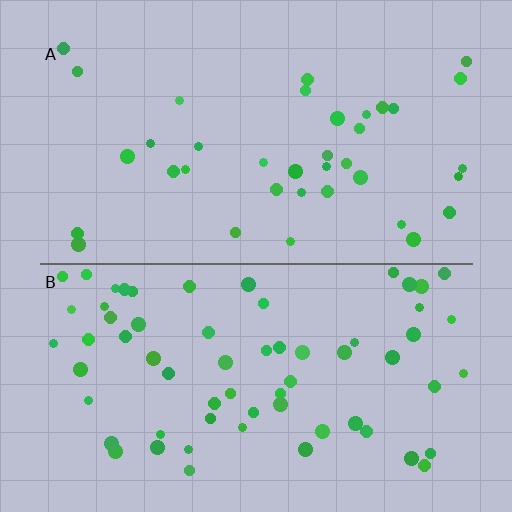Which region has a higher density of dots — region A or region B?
B (the bottom).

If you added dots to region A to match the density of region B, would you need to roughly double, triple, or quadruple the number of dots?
Approximately double.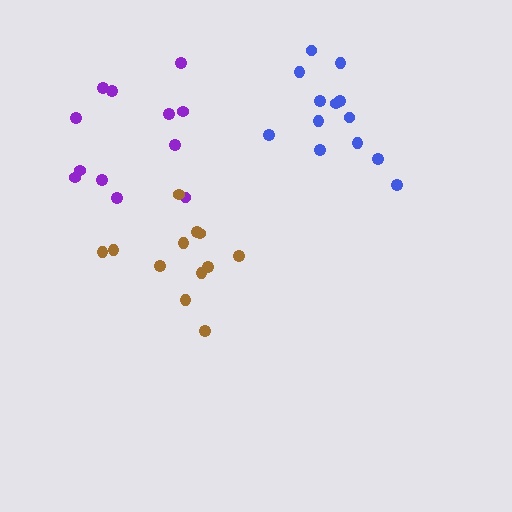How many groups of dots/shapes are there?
There are 3 groups.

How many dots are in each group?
Group 1: 12 dots, Group 2: 12 dots, Group 3: 13 dots (37 total).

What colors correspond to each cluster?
The clusters are colored: purple, brown, blue.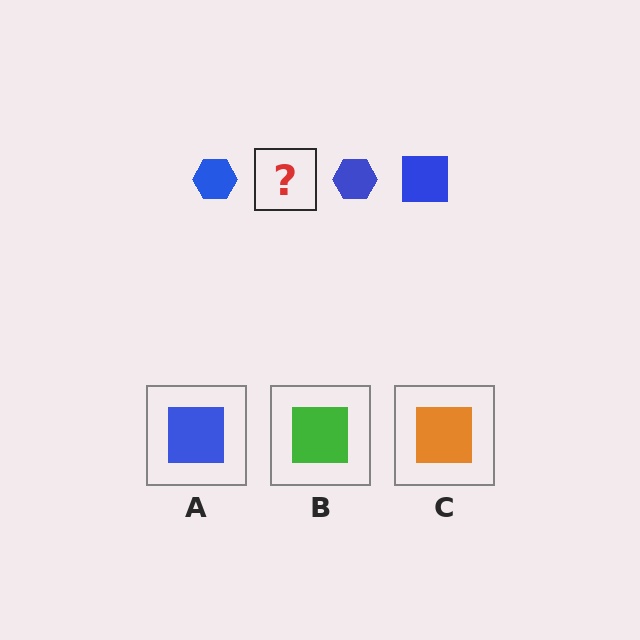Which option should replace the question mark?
Option A.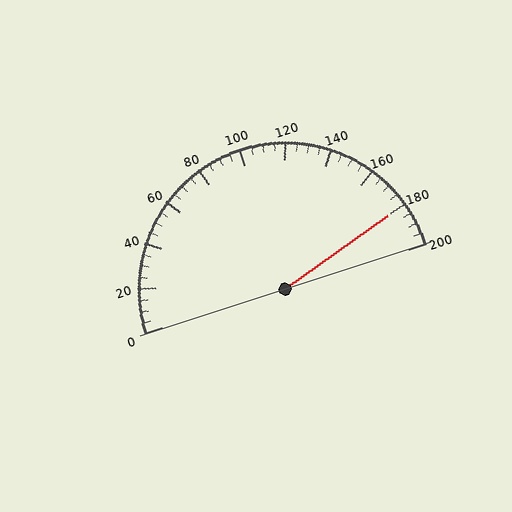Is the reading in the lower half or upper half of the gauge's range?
The reading is in the upper half of the range (0 to 200).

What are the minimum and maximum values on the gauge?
The gauge ranges from 0 to 200.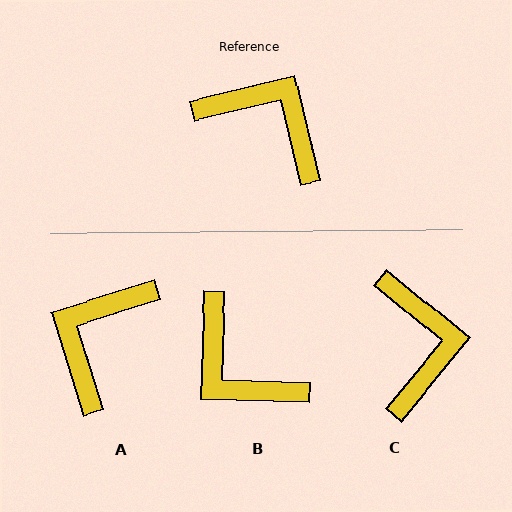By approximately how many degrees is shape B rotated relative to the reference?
Approximately 165 degrees counter-clockwise.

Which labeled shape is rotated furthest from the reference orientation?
B, about 165 degrees away.